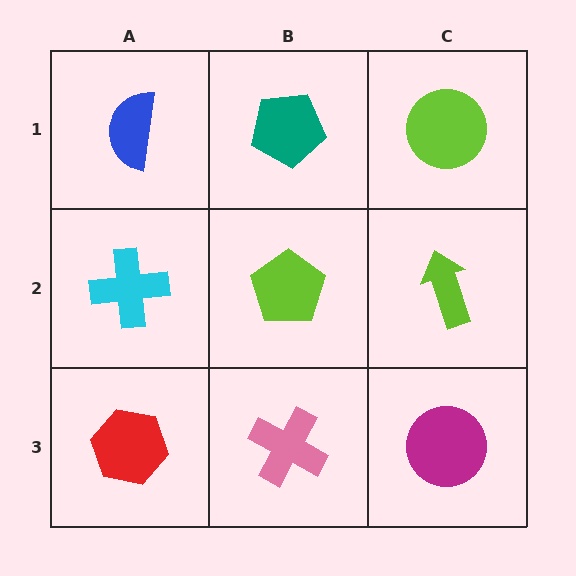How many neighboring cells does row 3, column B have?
3.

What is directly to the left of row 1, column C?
A teal pentagon.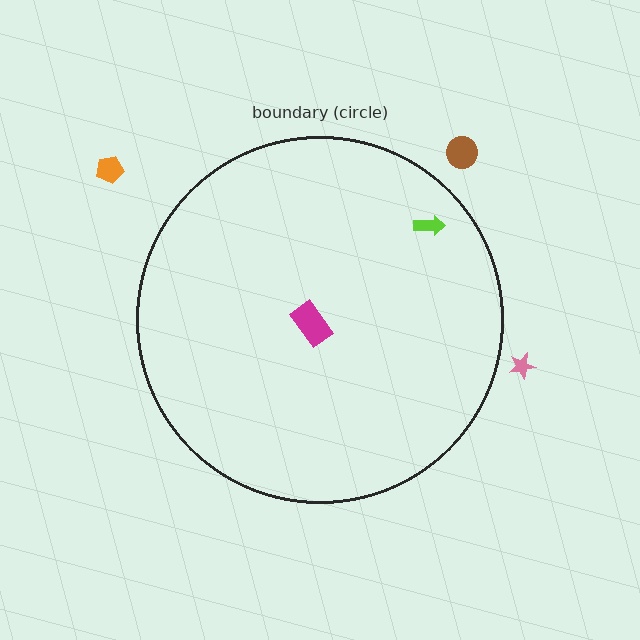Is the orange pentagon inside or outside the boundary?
Outside.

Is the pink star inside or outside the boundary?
Outside.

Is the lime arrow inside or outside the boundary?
Inside.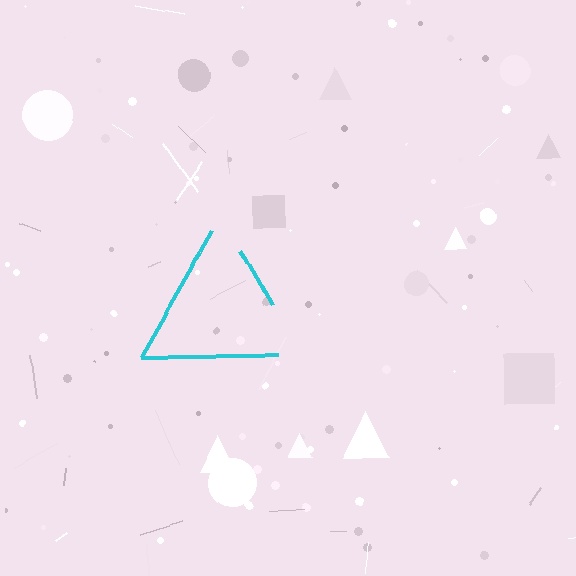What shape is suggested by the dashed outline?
The dashed outline suggests a triangle.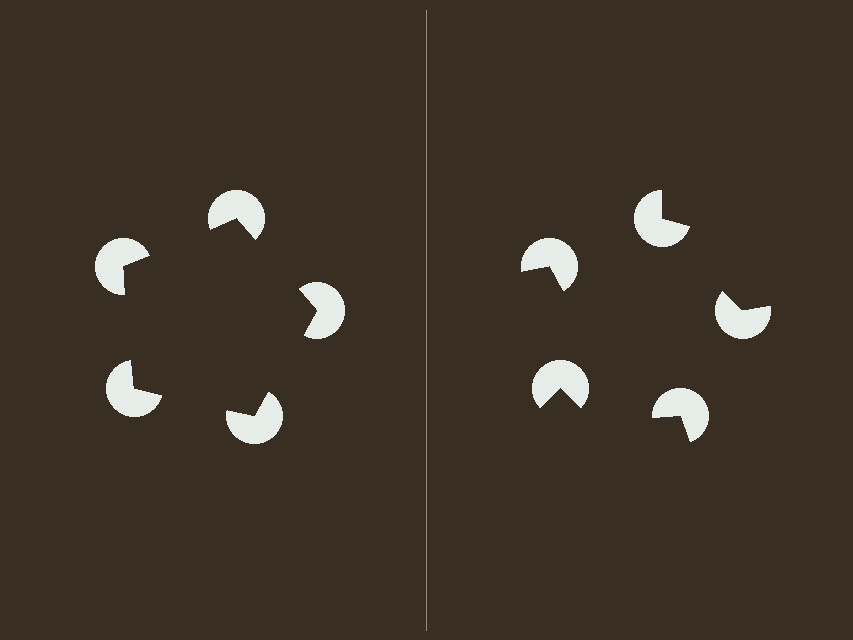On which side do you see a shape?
An illusory pentagon appears on the left side. On the right side the wedge cuts are rotated, so no coherent shape forms.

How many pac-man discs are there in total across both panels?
10 — 5 on each side.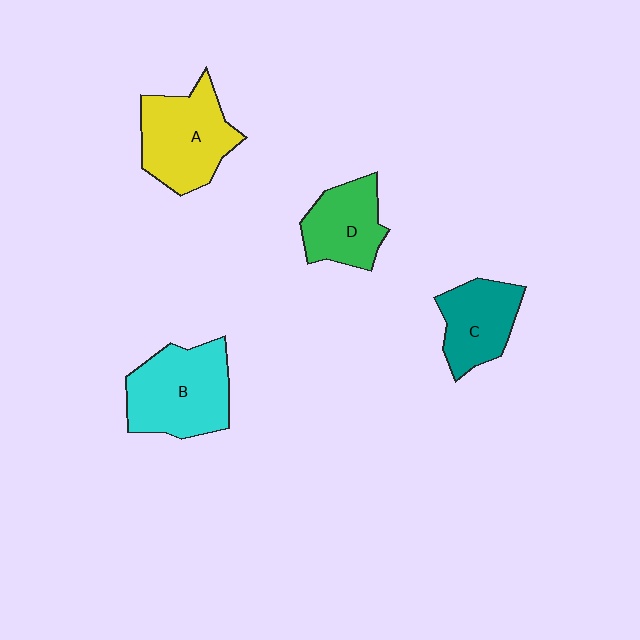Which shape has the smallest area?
Shape D (green).